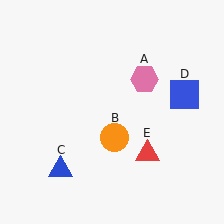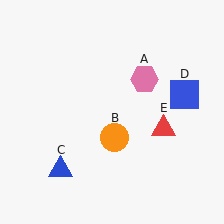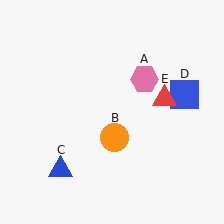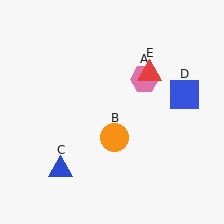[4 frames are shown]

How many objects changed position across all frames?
1 object changed position: red triangle (object E).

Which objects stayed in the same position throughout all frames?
Pink hexagon (object A) and orange circle (object B) and blue triangle (object C) and blue square (object D) remained stationary.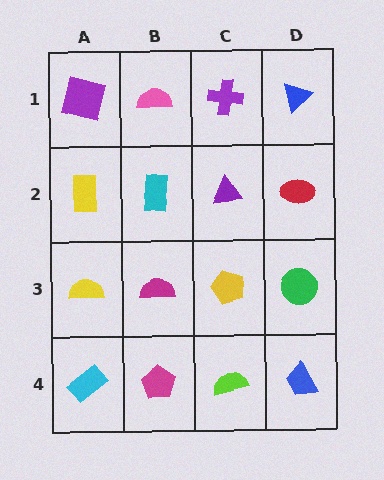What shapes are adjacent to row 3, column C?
A purple triangle (row 2, column C), a lime semicircle (row 4, column C), a magenta semicircle (row 3, column B), a green circle (row 3, column D).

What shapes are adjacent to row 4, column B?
A magenta semicircle (row 3, column B), a cyan rectangle (row 4, column A), a lime semicircle (row 4, column C).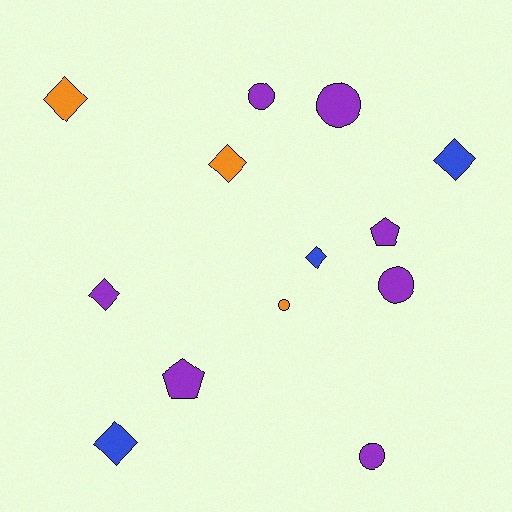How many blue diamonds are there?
There are 3 blue diamonds.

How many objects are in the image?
There are 13 objects.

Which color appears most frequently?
Purple, with 7 objects.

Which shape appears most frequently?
Diamond, with 6 objects.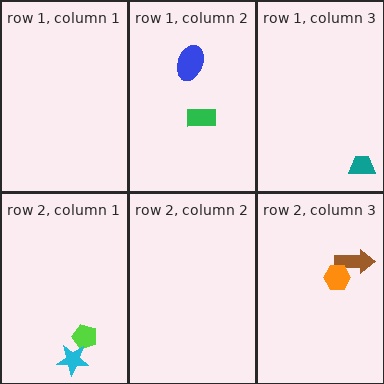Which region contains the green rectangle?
The row 1, column 2 region.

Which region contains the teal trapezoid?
The row 1, column 3 region.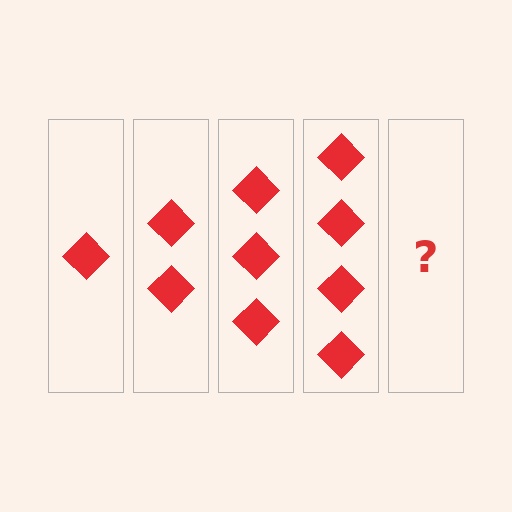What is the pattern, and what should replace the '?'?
The pattern is that each step adds one more diamond. The '?' should be 5 diamonds.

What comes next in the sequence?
The next element should be 5 diamonds.